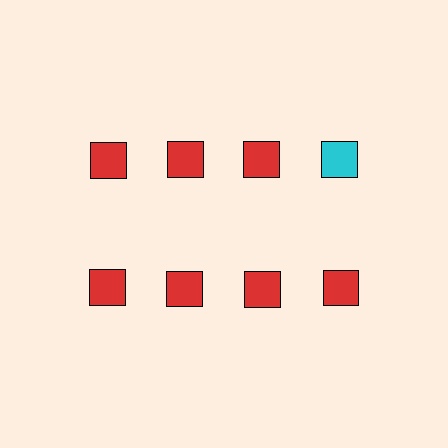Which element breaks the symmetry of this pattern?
The cyan square in the top row, second from right column breaks the symmetry. All other shapes are red squares.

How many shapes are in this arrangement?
There are 8 shapes arranged in a grid pattern.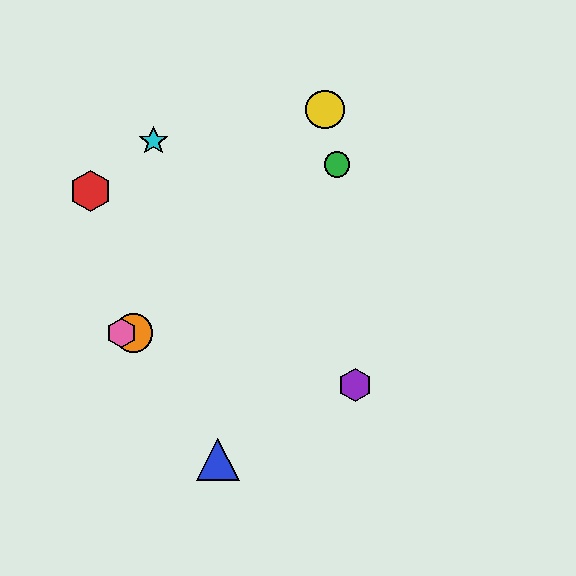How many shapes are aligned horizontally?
2 shapes (the orange circle, the pink hexagon) are aligned horizontally.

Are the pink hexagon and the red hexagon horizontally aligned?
No, the pink hexagon is at y≈333 and the red hexagon is at y≈191.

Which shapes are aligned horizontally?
The orange circle, the pink hexagon are aligned horizontally.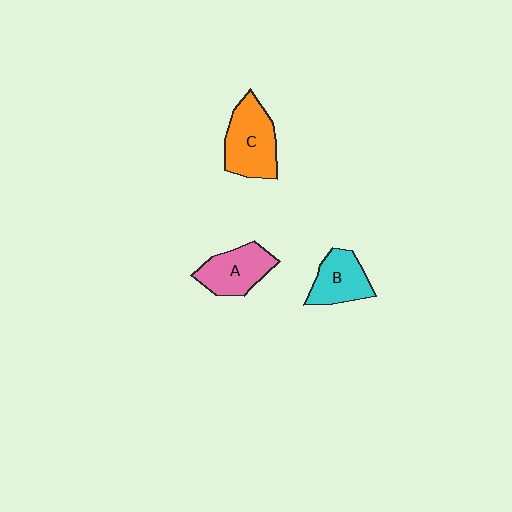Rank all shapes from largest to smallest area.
From largest to smallest: C (orange), A (pink), B (cyan).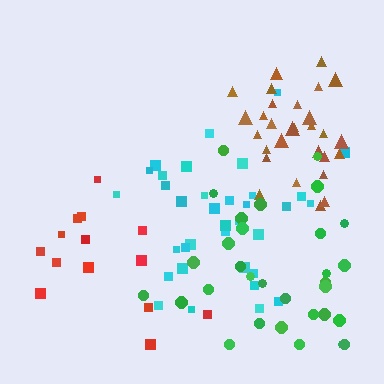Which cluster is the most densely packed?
Brown.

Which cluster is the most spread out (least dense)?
Green.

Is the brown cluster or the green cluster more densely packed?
Brown.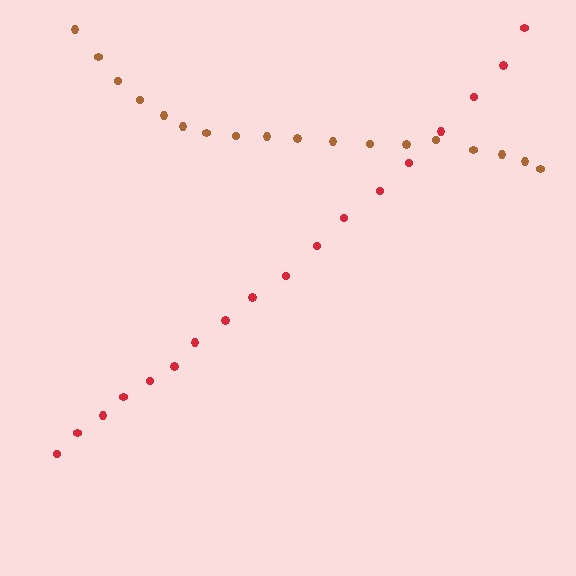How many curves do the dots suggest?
There are 2 distinct paths.